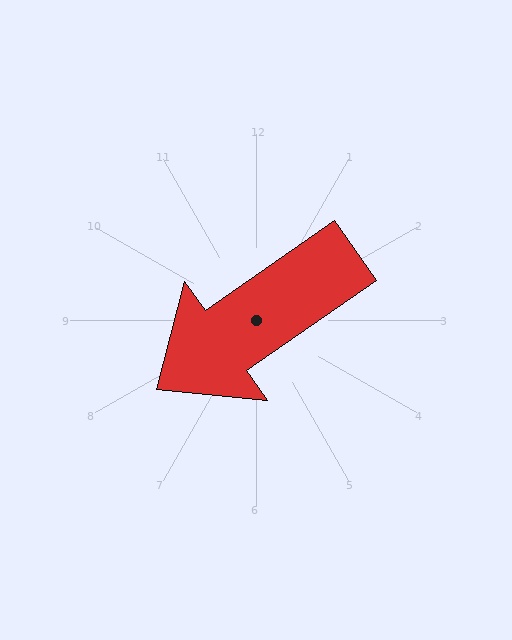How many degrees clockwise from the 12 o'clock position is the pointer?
Approximately 235 degrees.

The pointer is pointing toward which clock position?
Roughly 8 o'clock.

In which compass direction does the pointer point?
Southwest.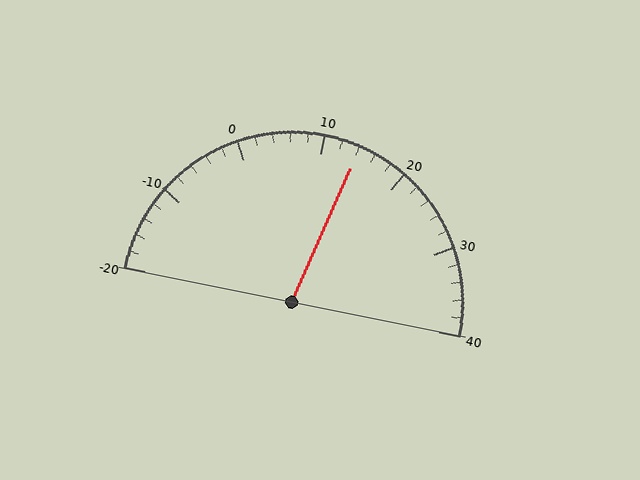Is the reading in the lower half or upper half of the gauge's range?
The reading is in the upper half of the range (-20 to 40).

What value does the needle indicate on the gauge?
The needle indicates approximately 14.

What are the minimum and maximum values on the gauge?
The gauge ranges from -20 to 40.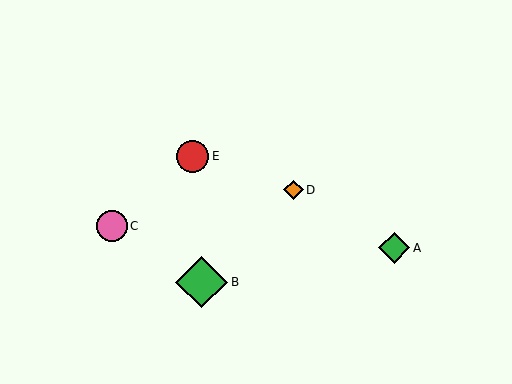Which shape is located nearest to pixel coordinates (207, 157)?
The red circle (labeled E) at (193, 156) is nearest to that location.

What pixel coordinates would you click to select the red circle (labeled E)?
Click at (193, 156) to select the red circle E.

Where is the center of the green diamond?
The center of the green diamond is at (202, 282).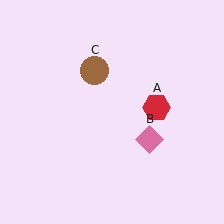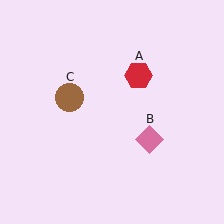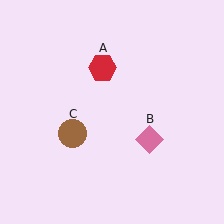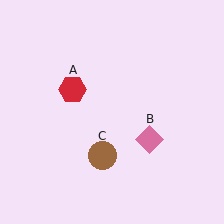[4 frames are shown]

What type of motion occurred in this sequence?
The red hexagon (object A), brown circle (object C) rotated counterclockwise around the center of the scene.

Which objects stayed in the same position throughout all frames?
Pink diamond (object B) remained stationary.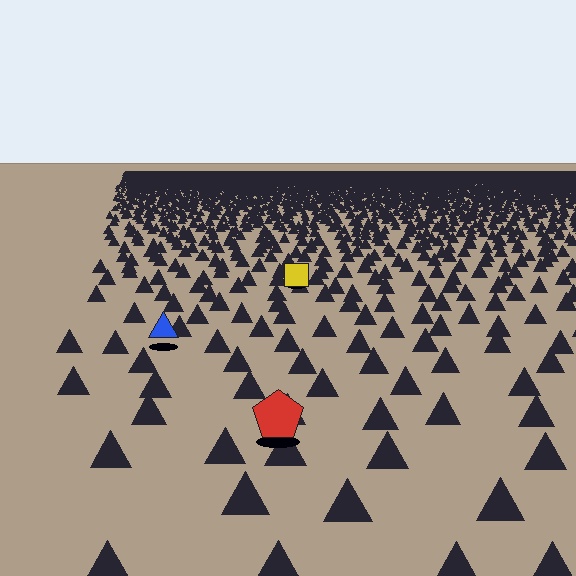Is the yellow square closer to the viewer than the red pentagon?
No. The red pentagon is closer — you can tell from the texture gradient: the ground texture is coarser near it.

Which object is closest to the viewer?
The red pentagon is closest. The texture marks near it are larger and more spread out.